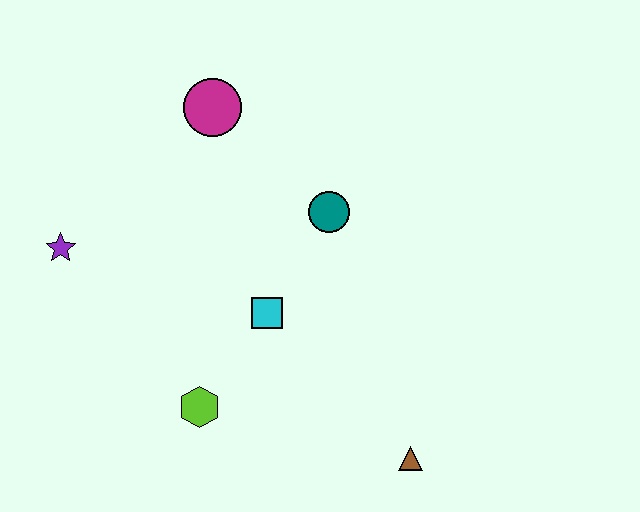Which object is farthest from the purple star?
The brown triangle is farthest from the purple star.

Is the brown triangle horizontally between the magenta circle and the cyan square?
No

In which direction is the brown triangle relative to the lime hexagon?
The brown triangle is to the right of the lime hexagon.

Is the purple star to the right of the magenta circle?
No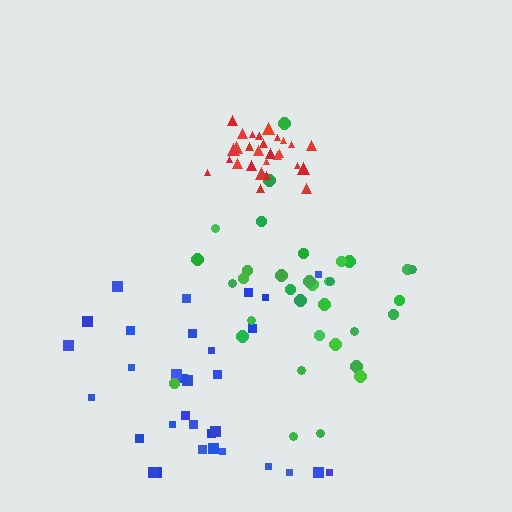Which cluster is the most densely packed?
Red.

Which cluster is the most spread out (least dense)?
Blue.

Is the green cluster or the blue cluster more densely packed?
Green.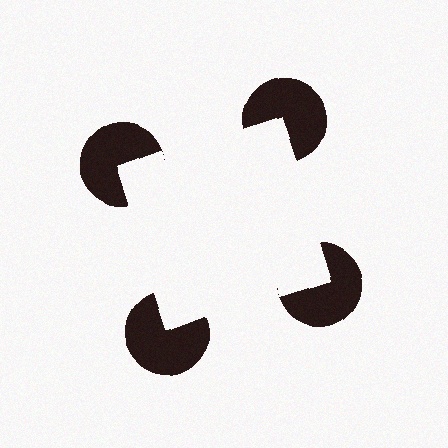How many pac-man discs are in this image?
There are 4 — one at each vertex of the illusory square.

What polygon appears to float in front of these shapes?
An illusory square — its edges are inferred from the aligned wedge cuts in the pac-man discs, not physically drawn.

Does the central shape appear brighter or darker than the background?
It typically appears slightly brighter than the background, even though no actual brightness change is drawn.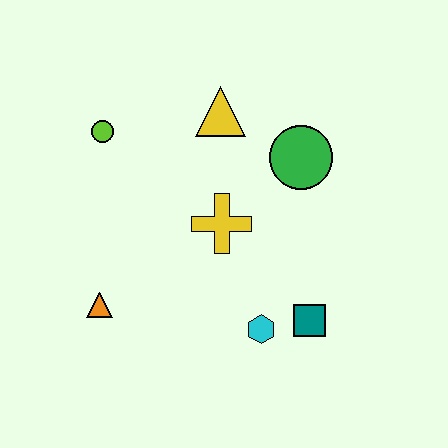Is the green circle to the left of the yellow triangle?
No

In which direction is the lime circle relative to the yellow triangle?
The lime circle is to the left of the yellow triangle.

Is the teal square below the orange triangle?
Yes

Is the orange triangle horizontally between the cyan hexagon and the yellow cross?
No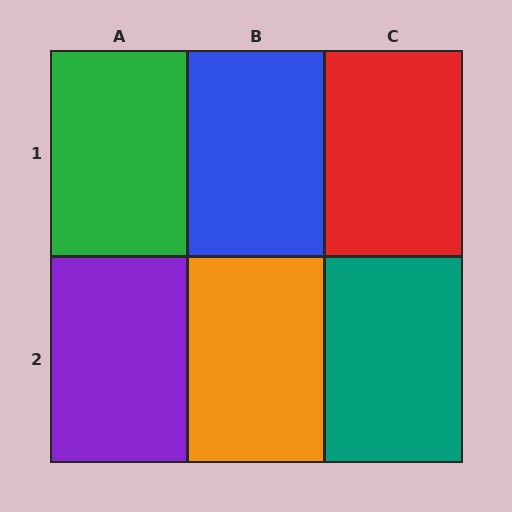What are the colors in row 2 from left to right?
Purple, orange, teal.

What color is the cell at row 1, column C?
Red.